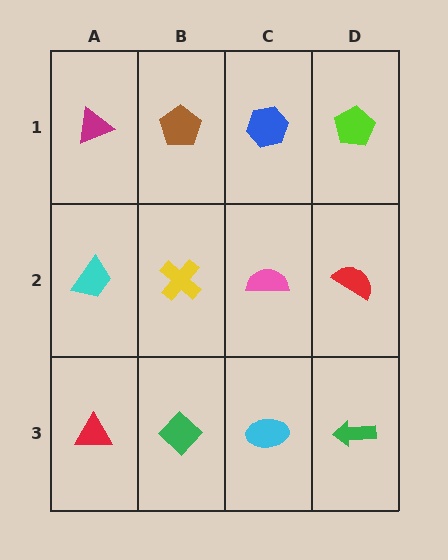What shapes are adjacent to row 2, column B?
A brown pentagon (row 1, column B), a green diamond (row 3, column B), a cyan trapezoid (row 2, column A), a pink semicircle (row 2, column C).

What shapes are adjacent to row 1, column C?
A pink semicircle (row 2, column C), a brown pentagon (row 1, column B), a lime pentagon (row 1, column D).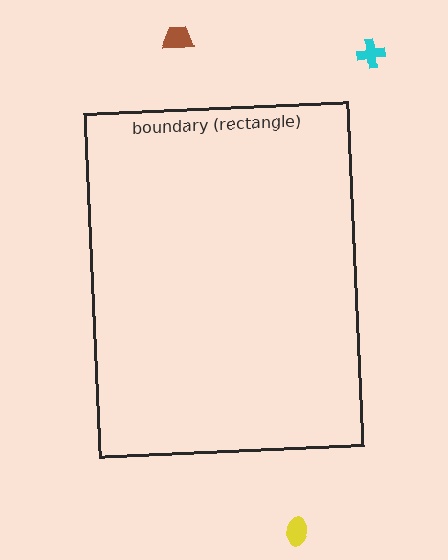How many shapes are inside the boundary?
0 inside, 3 outside.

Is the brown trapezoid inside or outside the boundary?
Outside.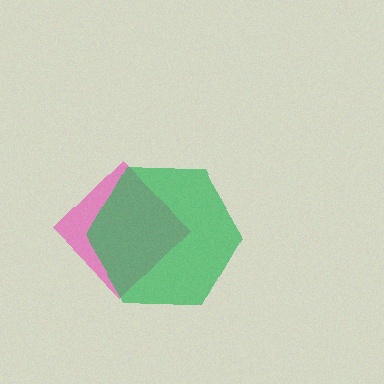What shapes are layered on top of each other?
The layered shapes are: a pink diamond, a green hexagon.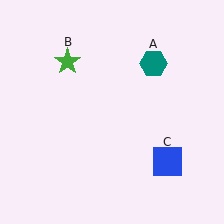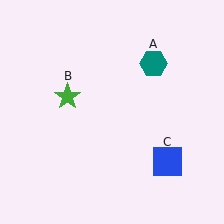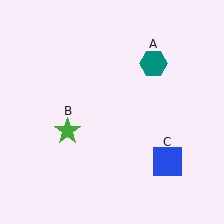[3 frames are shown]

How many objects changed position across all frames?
1 object changed position: green star (object B).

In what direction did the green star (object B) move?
The green star (object B) moved down.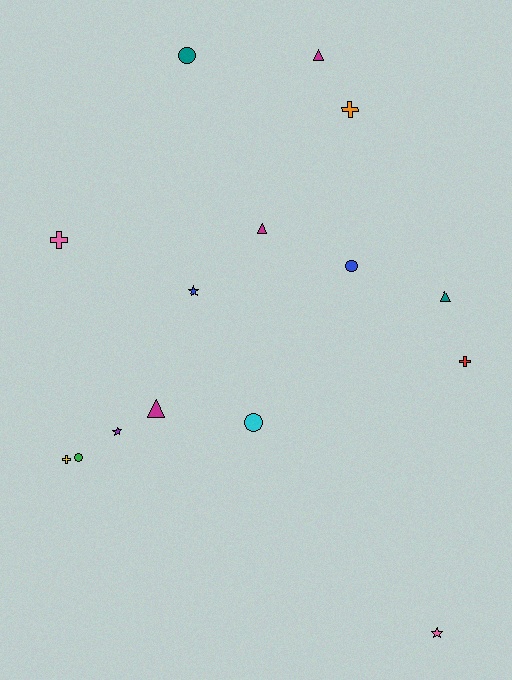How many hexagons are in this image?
There are no hexagons.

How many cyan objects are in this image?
There is 1 cyan object.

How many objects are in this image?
There are 15 objects.